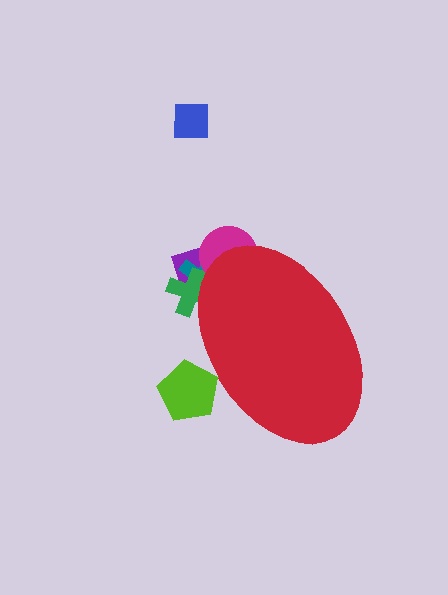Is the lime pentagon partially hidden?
Yes, the lime pentagon is partially hidden behind the red ellipse.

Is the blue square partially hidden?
No, the blue square is fully visible.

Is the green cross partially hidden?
Yes, the green cross is partially hidden behind the red ellipse.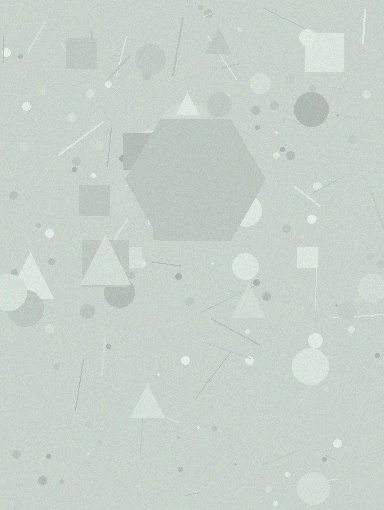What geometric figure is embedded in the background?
A hexagon is embedded in the background.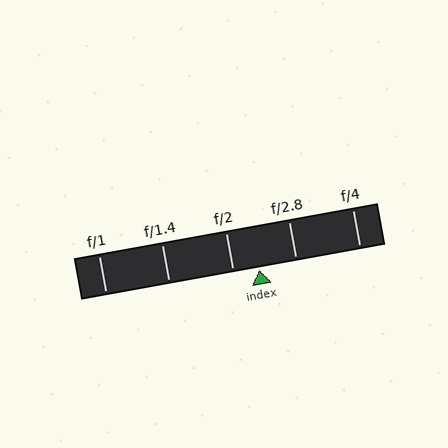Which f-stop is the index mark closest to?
The index mark is closest to f/2.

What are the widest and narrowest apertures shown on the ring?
The widest aperture shown is f/1 and the narrowest is f/4.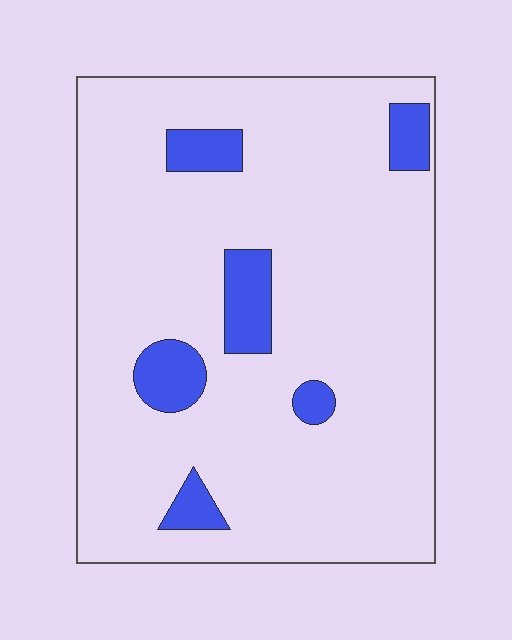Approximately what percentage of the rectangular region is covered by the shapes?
Approximately 10%.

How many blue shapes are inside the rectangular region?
6.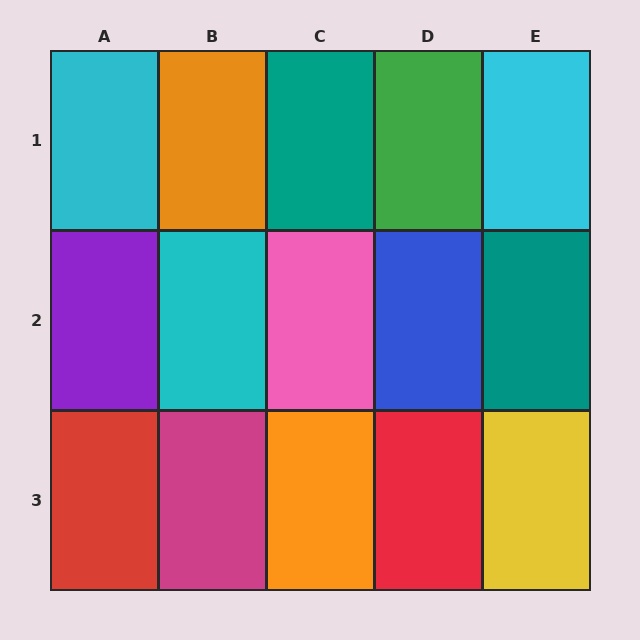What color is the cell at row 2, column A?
Purple.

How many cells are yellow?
1 cell is yellow.